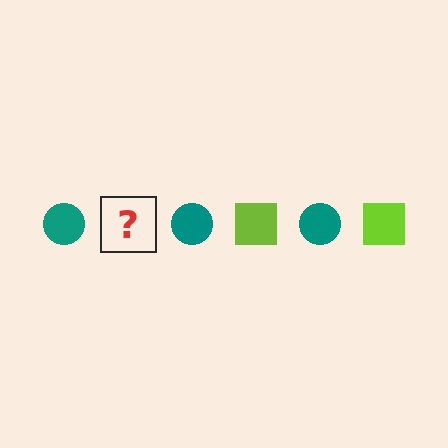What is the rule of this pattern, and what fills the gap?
The rule is that the pattern alternates between teal circle and lime square. The gap should be filled with a lime square.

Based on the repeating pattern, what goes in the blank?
The blank should be a lime square.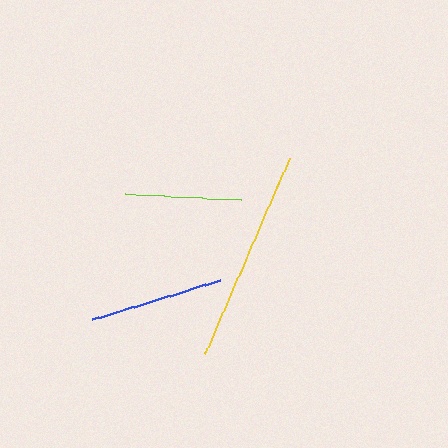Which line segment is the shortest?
The lime line is the shortest at approximately 116 pixels.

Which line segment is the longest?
The yellow line is the longest at approximately 213 pixels.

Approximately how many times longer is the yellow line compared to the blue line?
The yellow line is approximately 1.6 times the length of the blue line.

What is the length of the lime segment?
The lime segment is approximately 116 pixels long.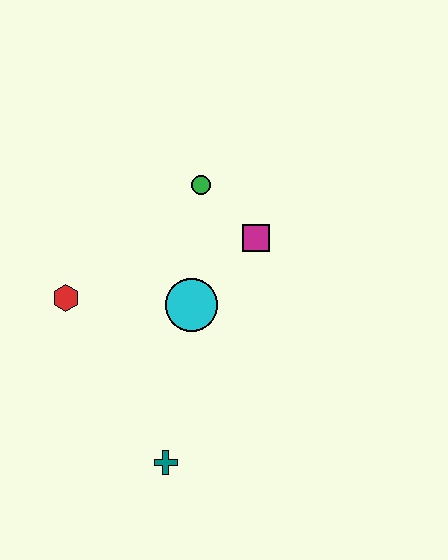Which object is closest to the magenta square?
The green circle is closest to the magenta square.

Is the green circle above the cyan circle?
Yes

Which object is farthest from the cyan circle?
The teal cross is farthest from the cyan circle.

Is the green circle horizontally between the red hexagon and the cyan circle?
No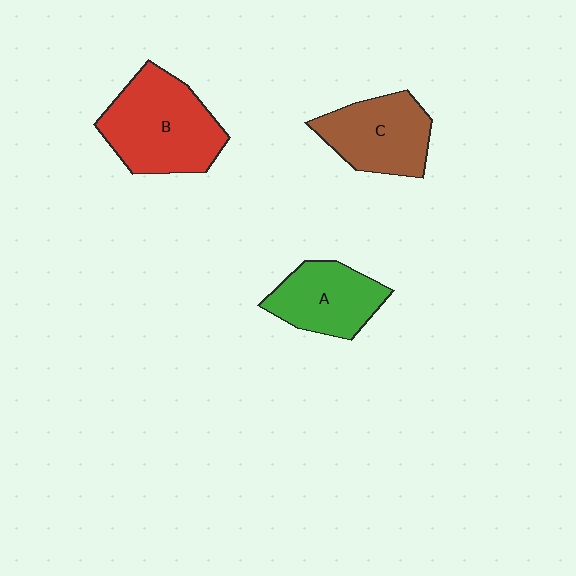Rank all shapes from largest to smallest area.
From largest to smallest: B (red), C (brown), A (green).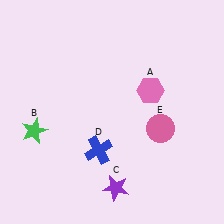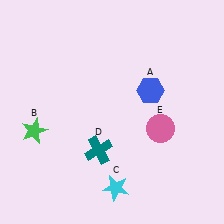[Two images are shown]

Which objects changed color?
A changed from pink to blue. C changed from purple to cyan. D changed from blue to teal.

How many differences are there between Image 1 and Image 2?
There are 3 differences between the two images.